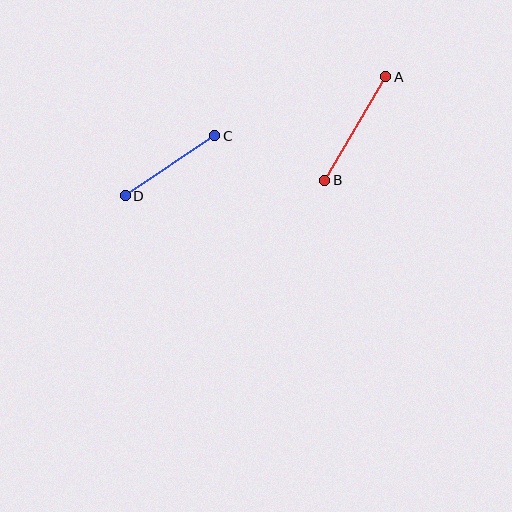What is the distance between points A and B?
The distance is approximately 120 pixels.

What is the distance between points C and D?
The distance is approximately 108 pixels.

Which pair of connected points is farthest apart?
Points A and B are farthest apart.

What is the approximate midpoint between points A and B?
The midpoint is at approximately (355, 128) pixels.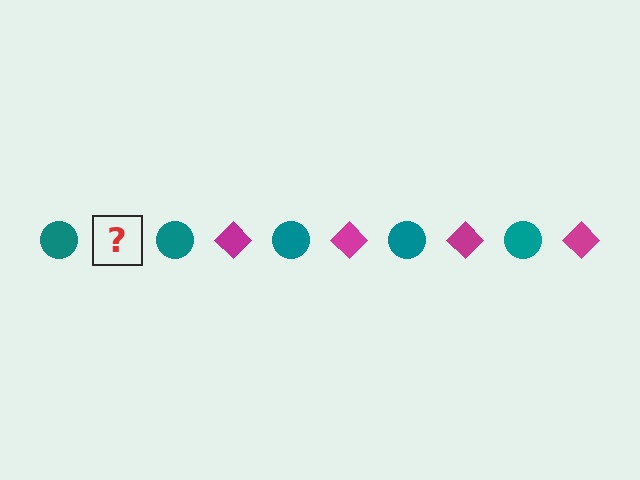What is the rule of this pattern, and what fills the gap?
The rule is that the pattern alternates between teal circle and magenta diamond. The gap should be filled with a magenta diamond.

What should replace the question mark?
The question mark should be replaced with a magenta diamond.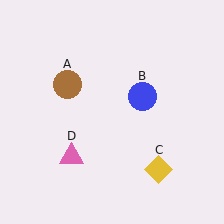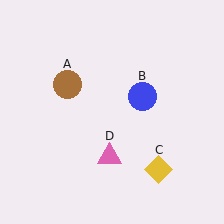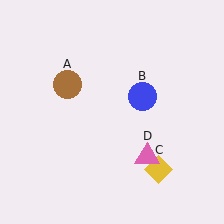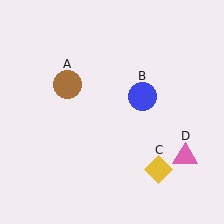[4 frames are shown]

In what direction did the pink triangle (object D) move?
The pink triangle (object D) moved right.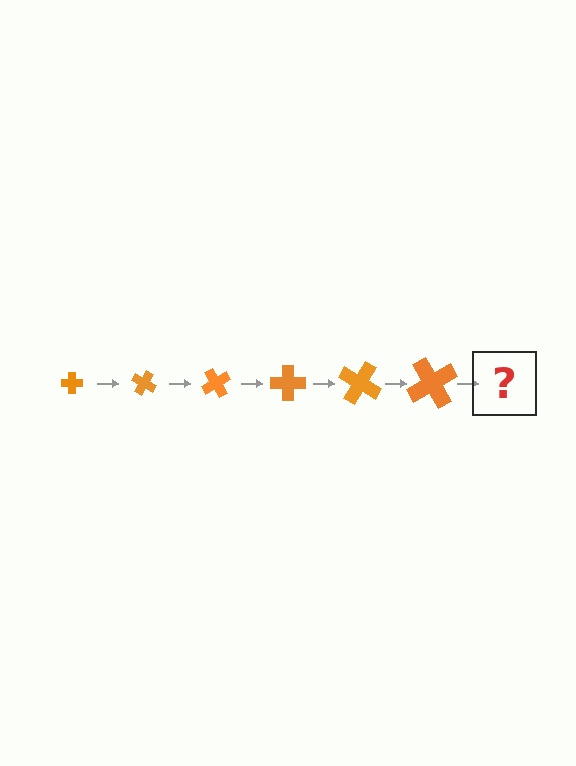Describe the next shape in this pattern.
It should be a cross, larger than the previous one and rotated 180 degrees from the start.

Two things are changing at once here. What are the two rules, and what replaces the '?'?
The two rules are that the cross grows larger each step and it rotates 30 degrees each step. The '?' should be a cross, larger than the previous one and rotated 180 degrees from the start.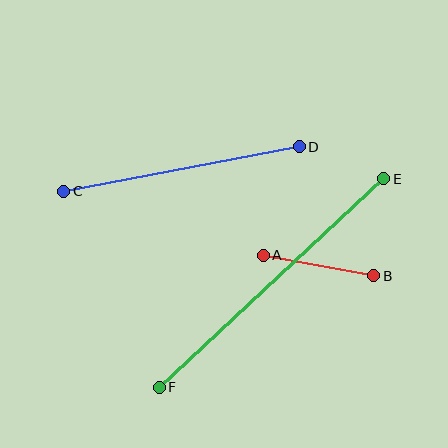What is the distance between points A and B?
The distance is approximately 112 pixels.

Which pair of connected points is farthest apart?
Points E and F are farthest apart.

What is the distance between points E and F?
The distance is approximately 306 pixels.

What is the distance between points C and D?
The distance is approximately 239 pixels.